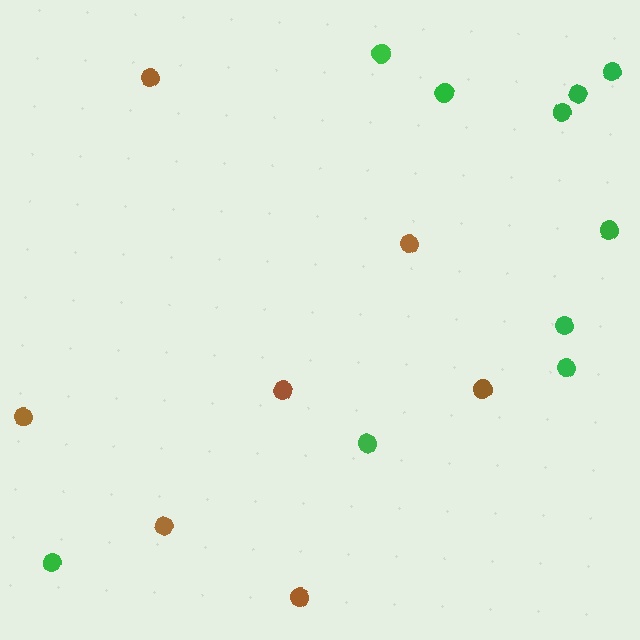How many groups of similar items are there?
There are 2 groups: one group of green circles (10) and one group of brown circles (7).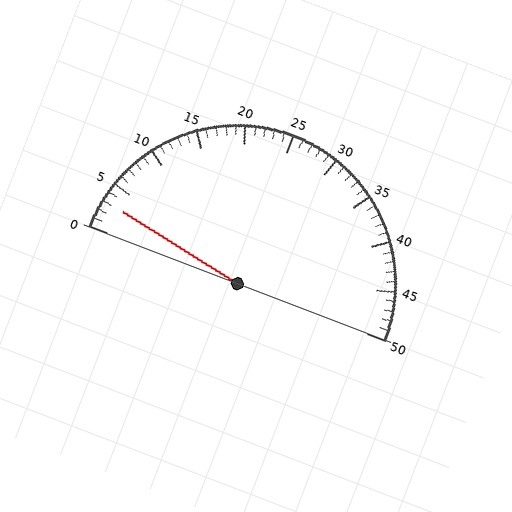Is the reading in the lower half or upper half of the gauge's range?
The reading is in the lower half of the range (0 to 50).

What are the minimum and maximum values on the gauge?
The gauge ranges from 0 to 50.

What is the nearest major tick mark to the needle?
The nearest major tick mark is 5.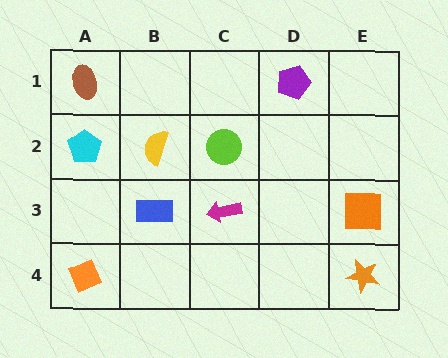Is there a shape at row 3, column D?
No, that cell is empty.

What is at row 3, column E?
An orange square.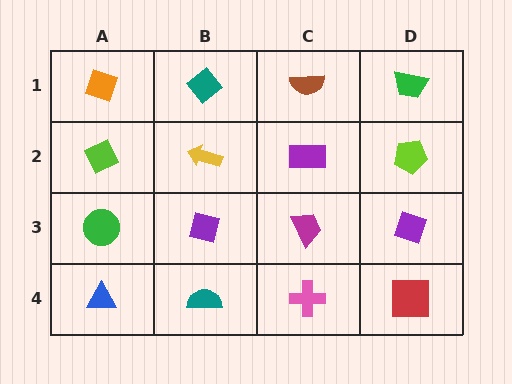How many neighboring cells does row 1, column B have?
3.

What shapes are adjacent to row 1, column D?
A lime pentagon (row 2, column D), a brown semicircle (row 1, column C).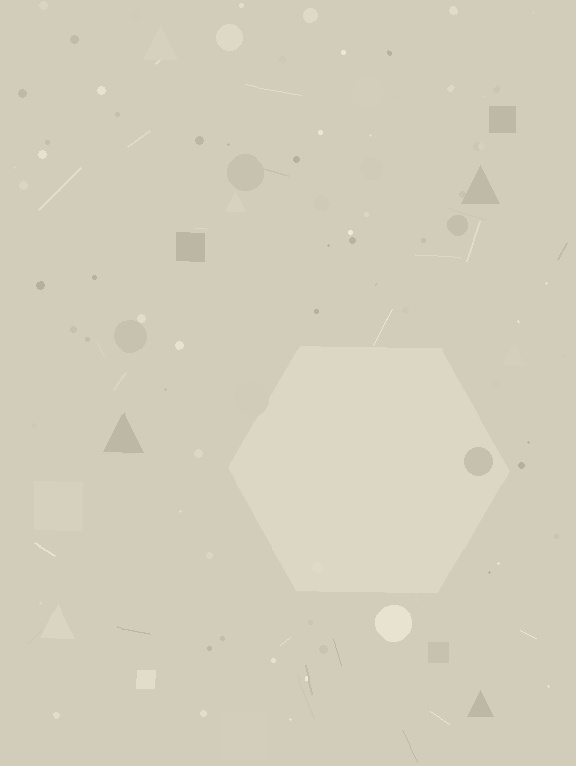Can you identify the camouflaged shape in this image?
The camouflaged shape is a hexagon.